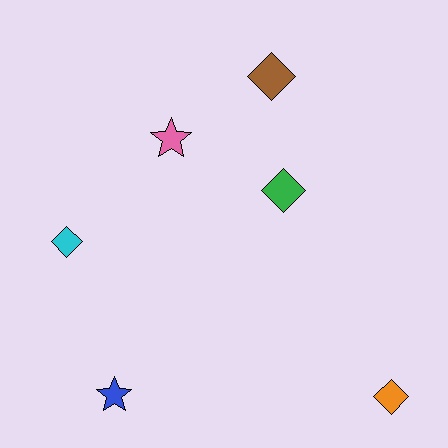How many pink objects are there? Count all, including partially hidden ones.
There is 1 pink object.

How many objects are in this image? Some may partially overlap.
There are 6 objects.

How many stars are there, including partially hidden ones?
There are 2 stars.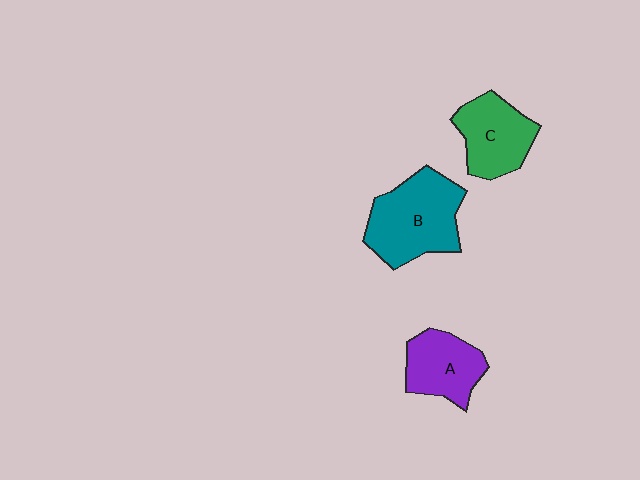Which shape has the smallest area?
Shape A (purple).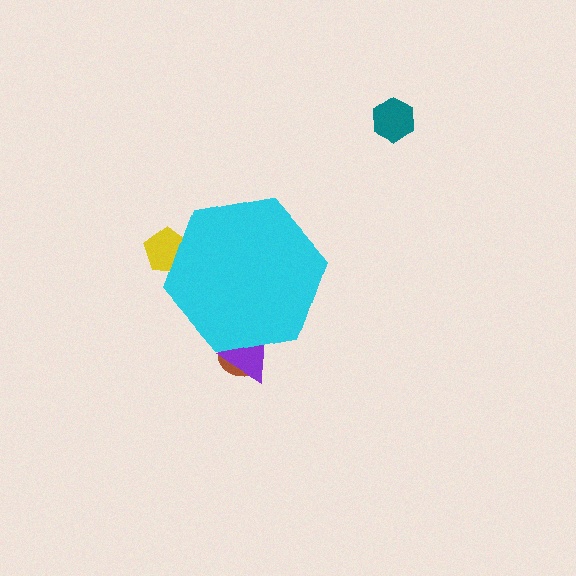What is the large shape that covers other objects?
A cyan hexagon.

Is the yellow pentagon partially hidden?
Yes, the yellow pentagon is partially hidden behind the cyan hexagon.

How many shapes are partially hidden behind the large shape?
3 shapes are partially hidden.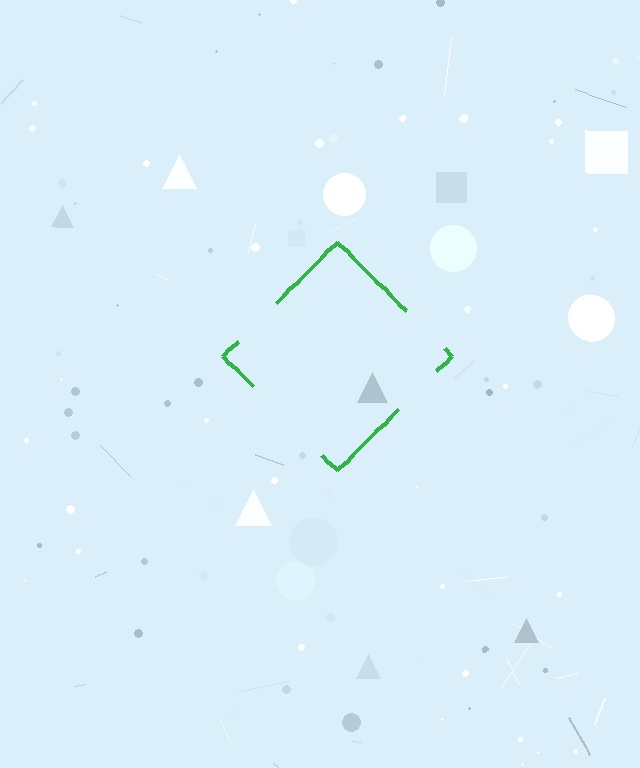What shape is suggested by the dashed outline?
The dashed outline suggests a diamond.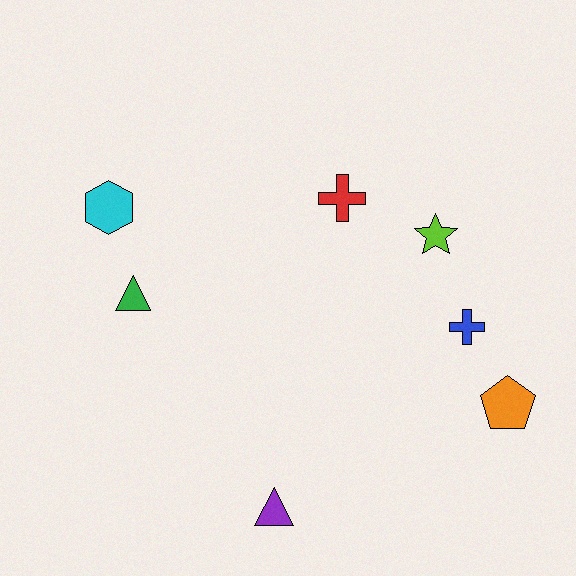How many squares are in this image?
There are no squares.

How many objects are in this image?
There are 7 objects.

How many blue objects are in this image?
There is 1 blue object.